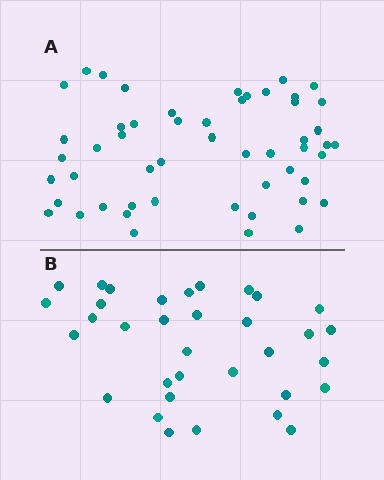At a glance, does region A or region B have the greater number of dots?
Region A (the top region) has more dots.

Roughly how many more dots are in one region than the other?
Region A has approximately 20 more dots than region B.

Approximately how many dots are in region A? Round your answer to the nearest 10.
About 50 dots. (The exact count is 52, which rounds to 50.)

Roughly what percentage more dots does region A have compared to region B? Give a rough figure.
About 55% more.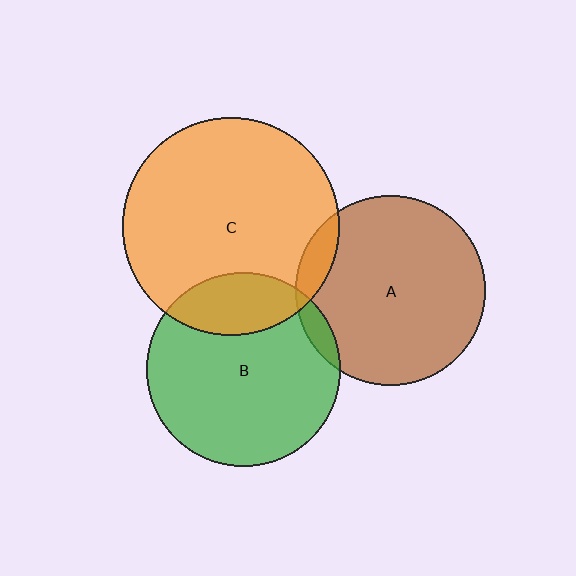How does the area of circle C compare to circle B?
Approximately 1.3 times.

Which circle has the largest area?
Circle C (orange).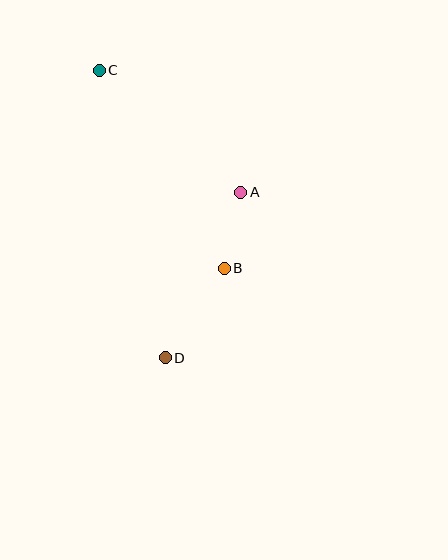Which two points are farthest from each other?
Points C and D are farthest from each other.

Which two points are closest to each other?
Points A and B are closest to each other.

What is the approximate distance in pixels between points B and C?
The distance between B and C is approximately 234 pixels.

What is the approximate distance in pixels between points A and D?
The distance between A and D is approximately 182 pixels.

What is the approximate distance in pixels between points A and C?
The distance between A and C is approximately 187 pixels.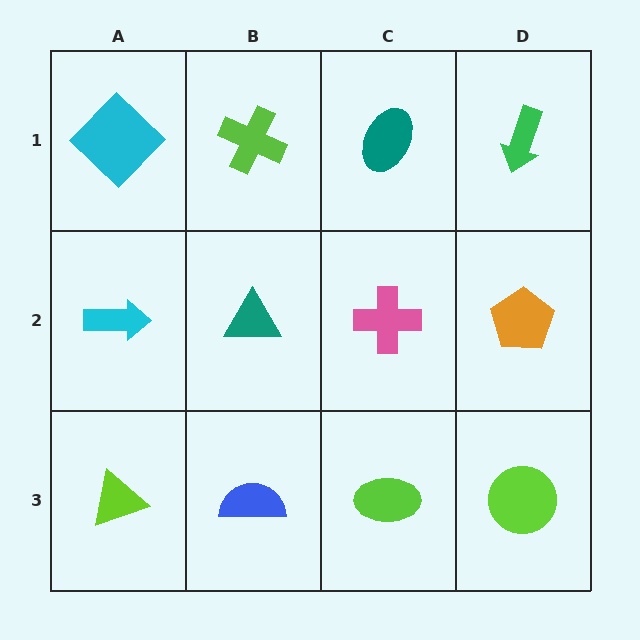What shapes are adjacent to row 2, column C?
A teal ellipse (row 1, column C), a lime ellipse (row 3, column C), a teal triangle (row 2, column B), an orange pentagon (row 2, column D).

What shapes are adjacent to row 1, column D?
An orange pentagon (row 2, column D), a teal ellipse (row 1, column C).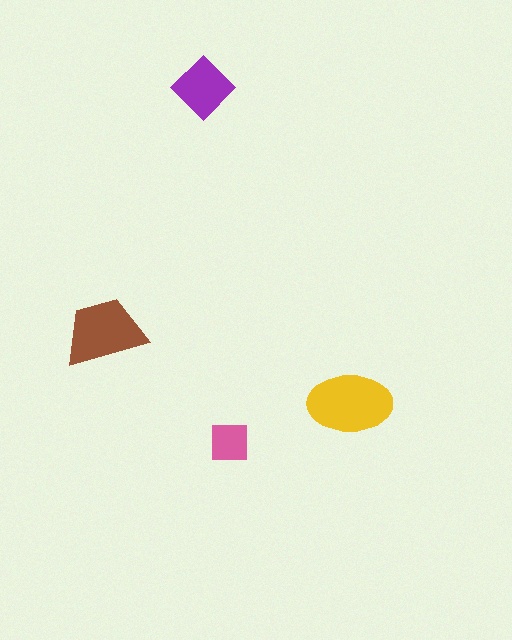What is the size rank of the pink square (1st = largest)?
4th.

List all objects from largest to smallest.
The yellow ellipse, the brown trapezoid, the purple diamond, the pink square.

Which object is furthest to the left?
The brown trapezoid is leftmost.